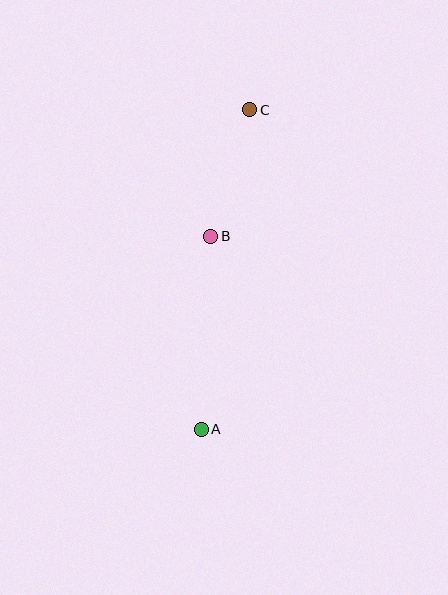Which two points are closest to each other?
Points B and C are closest to each other.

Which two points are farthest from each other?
Points A and C are farthest from each other.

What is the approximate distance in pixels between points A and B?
The distance between A and B is approximately 193 pixels.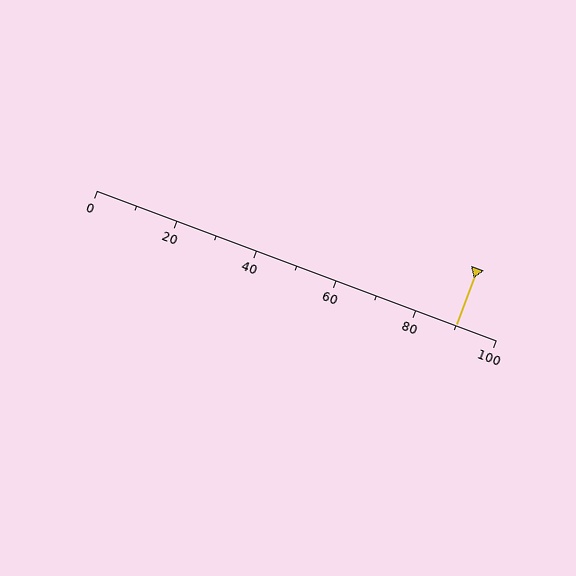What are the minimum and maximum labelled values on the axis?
The axis runs from 0 to 100.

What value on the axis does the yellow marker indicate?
The marker indicates approximately 90.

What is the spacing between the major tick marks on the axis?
The major ticks are spaced 20 apart.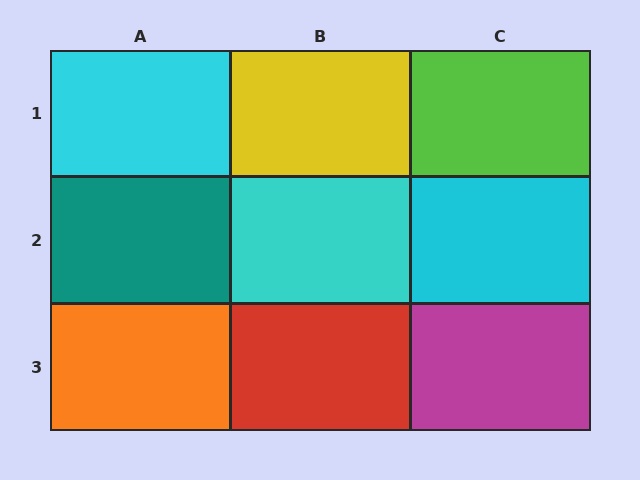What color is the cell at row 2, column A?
Teal.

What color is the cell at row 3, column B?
Red.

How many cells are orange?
1 cell is orange.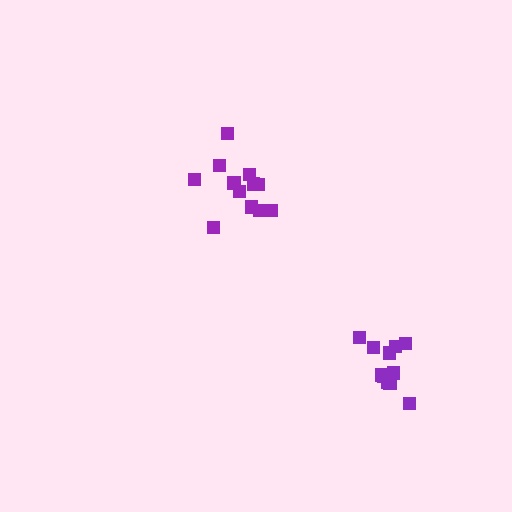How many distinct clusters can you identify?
There are 2 distinct clusters.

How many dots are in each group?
Group 1: 12 dots, Group 2: 11 dots (23 total).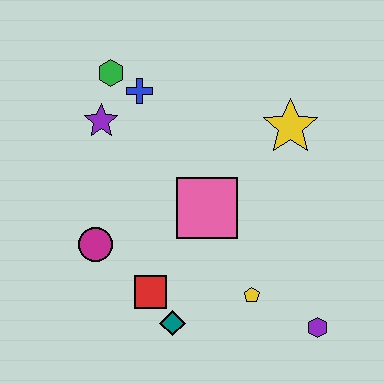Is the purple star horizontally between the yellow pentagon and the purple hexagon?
No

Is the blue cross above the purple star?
Yes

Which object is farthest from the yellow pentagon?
The green hexagon is farthest from the yellow pentagon.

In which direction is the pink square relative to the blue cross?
The pink square is below the blue cross.